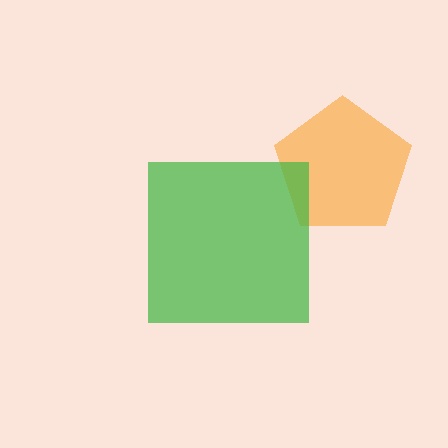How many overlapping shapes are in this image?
There are 2 overlapping shapes in the image.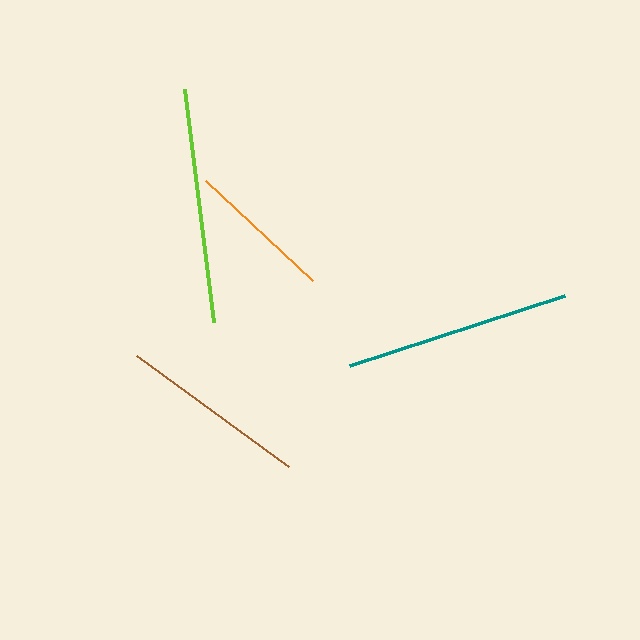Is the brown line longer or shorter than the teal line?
The teal line is longer than the brown line.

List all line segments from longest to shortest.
From longest to shortest: lime, teal, brown, orange.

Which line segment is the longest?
The lime line is the longest at approximately 235 pixels.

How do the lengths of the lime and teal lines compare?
The lime and teal lines are approximately the same length.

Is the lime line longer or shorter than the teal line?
The lime line is longer than the teal line.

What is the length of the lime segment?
The lime segment is approximately 235 pixels long.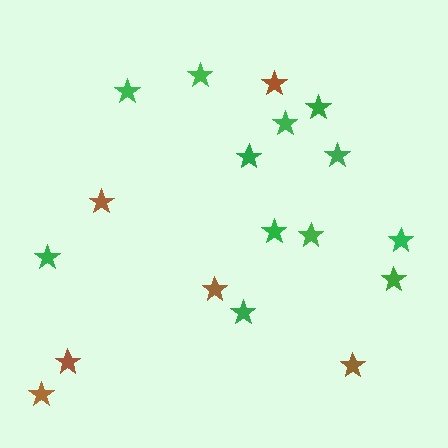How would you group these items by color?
There are 2 groups: one group of brown stars (6) and one group of green stars (12).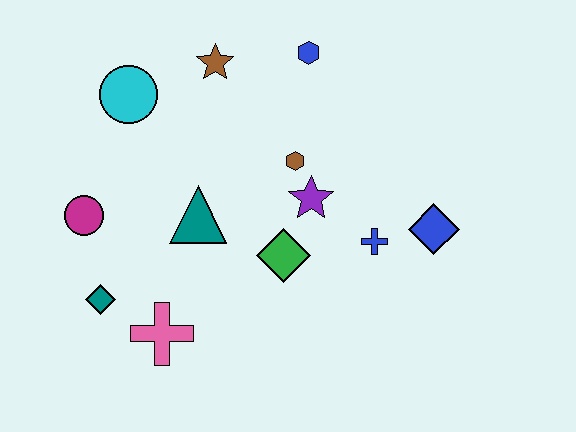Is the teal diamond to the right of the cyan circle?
No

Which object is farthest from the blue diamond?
The magenta circle is farthest from the blue diamond.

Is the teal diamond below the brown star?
Yes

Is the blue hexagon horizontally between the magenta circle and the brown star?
No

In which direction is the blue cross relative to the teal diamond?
The blue cross is to the right of the teal diamond.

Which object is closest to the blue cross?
The blue diamond is closest to the blue cross.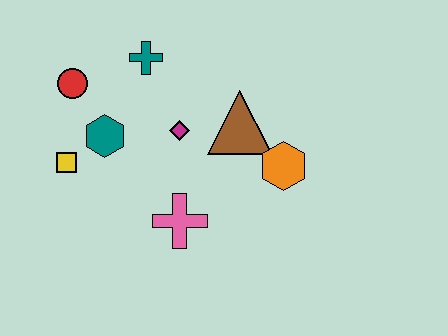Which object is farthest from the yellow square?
The orange hexagon is farthest from the yellow square.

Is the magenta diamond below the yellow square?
No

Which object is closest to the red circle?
The teal hexagon is closest to the red circle.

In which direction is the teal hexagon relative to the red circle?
The teal hexagon is below the red circle.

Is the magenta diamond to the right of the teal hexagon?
Yes